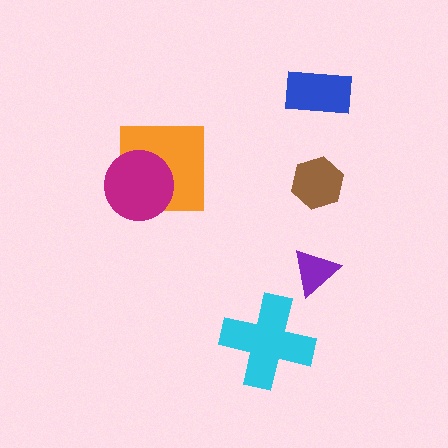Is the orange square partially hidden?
Yes, it is partially covered by another shape.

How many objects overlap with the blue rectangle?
0 objects overlap with the blue rectangle.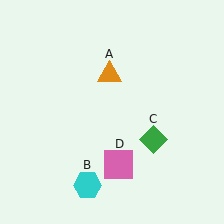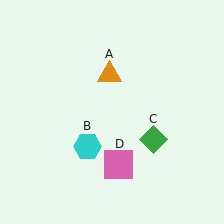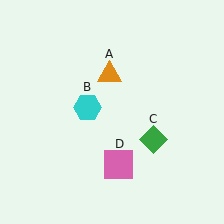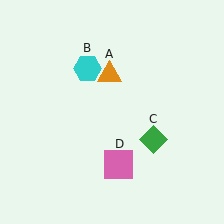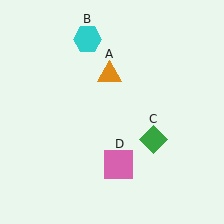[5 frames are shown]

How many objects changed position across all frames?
1 object changed position: cyan hexagon (object B).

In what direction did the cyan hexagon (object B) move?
The cyan hexagon (object B) moved up.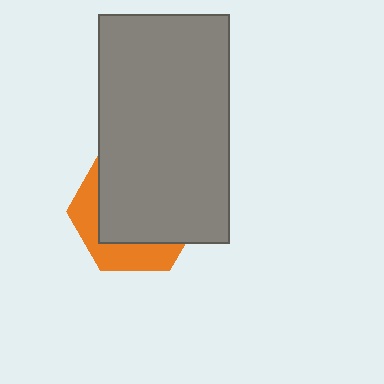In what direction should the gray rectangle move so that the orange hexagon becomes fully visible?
The gray rectangle should move toward the upper-right. That is the shortest direction to clear the overlap and leave the orange hexagon fully visible.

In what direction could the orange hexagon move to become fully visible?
The orange hexagon could move toward the lower-left. That would shift it out from behind the gray rectangle entirely.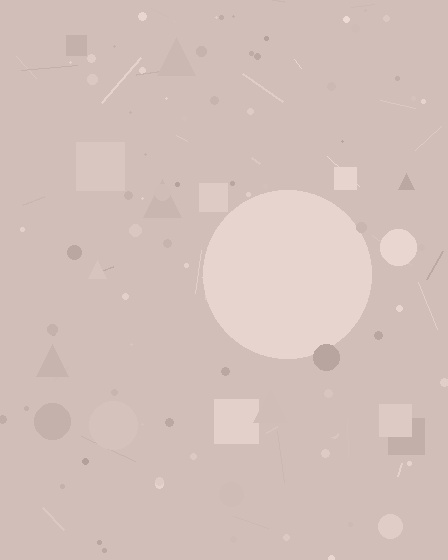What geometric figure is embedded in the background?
A circle is embedded in the background.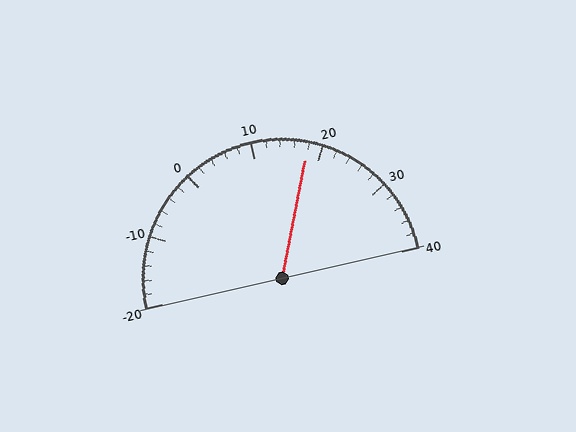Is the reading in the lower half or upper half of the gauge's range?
The reading is in the upper half of the range (-20 to 40).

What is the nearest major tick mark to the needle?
The nearest major tick mark is 20.